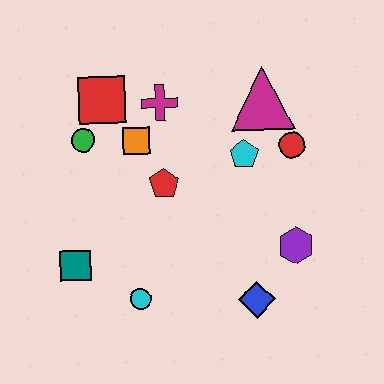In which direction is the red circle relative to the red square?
The red circle is to the right of the red square.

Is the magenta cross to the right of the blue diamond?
No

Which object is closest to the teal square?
The cyan circle is closest to the teal square.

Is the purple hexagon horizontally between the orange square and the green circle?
No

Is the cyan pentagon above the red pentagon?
Yes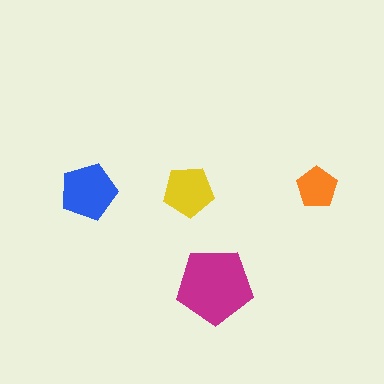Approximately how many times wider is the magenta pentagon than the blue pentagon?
About 1.5 times wider.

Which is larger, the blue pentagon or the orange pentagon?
The blue one.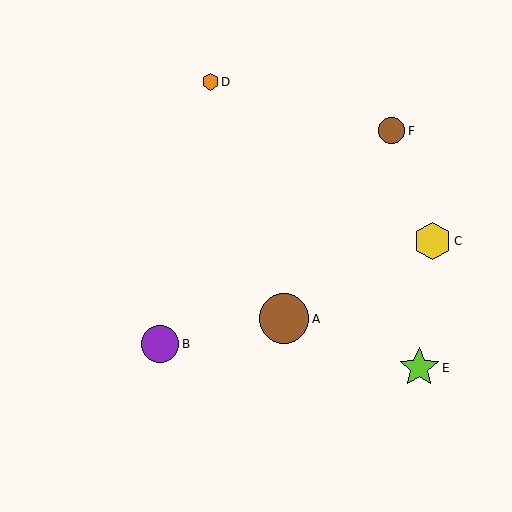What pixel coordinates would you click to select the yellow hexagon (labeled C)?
Click at (432, 241) to select the yellow hexagon C.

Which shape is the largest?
The brown circle (labeled A) is the largest.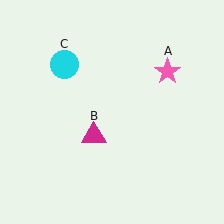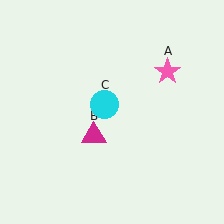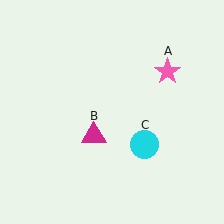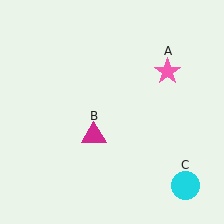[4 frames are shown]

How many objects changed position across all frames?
1 object changed position: cyan circle (object C).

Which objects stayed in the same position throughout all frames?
Pink star (object A) and magenta triangle (object B) remained stationary.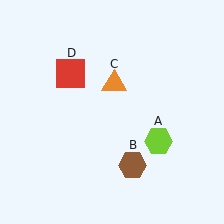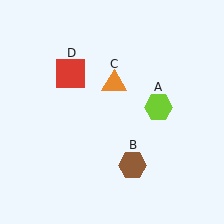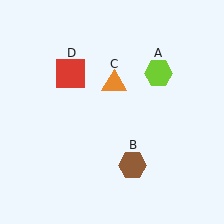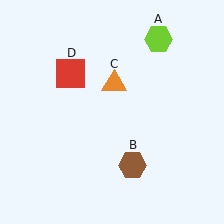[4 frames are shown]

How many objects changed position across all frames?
1 object changed position: lime hexagon (object A).